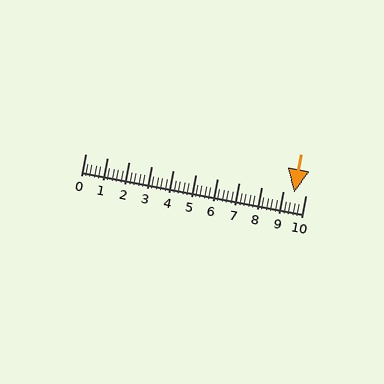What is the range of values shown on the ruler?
The ruler shows values from 0 to 10.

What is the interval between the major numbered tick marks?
The major tick marks are spaced 1 units apart.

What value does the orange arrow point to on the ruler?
The orange arrow points to approximately 9.5.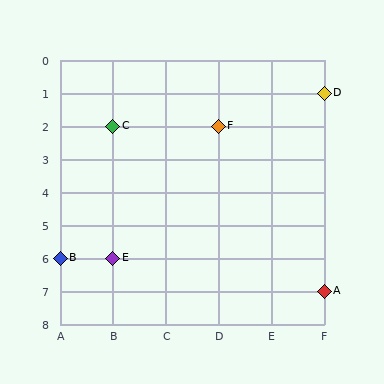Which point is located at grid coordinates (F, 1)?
Point D is at (F, 1).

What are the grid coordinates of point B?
Point B is at grid coordinates (A, 6).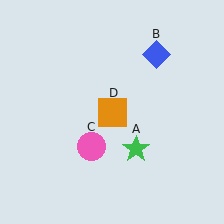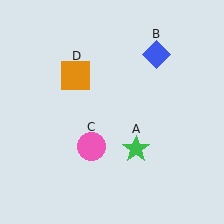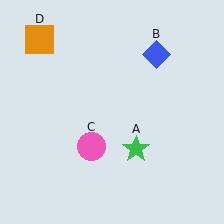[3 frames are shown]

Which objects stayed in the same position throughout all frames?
Green star (object A) and blue diamond (object B) and pink circle (object C) remained stationary.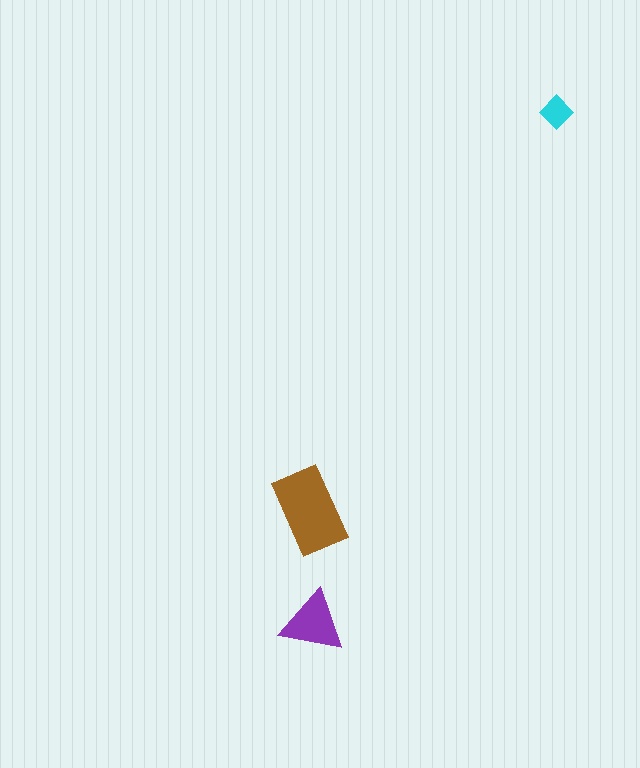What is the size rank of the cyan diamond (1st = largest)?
3rd.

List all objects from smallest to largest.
The cyan diamond, the purple triangle, the brown rectangle.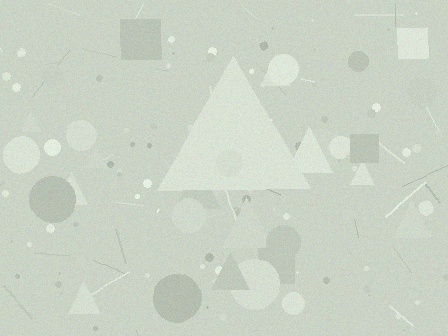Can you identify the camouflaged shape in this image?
The camouflaged shape is a triangle.